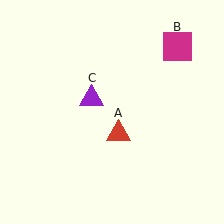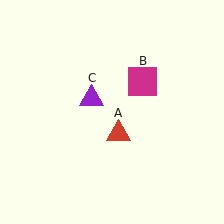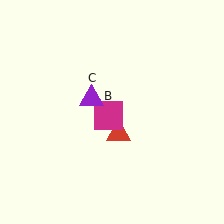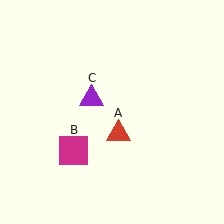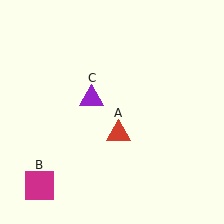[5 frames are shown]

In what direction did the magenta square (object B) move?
The magenta square (object B) moved down and to the left.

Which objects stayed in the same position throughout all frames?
Red triangle (object A) and purple triangle (object C) remained stationary.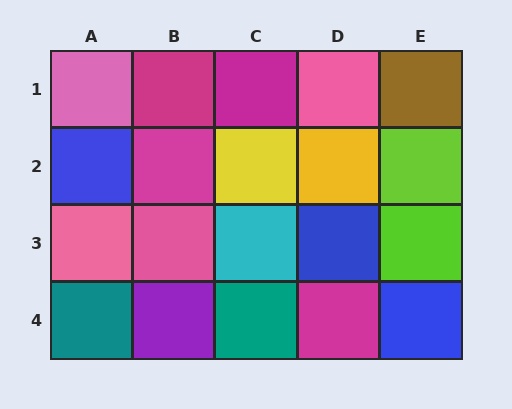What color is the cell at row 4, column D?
Magenta.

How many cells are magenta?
4 cells are magenta.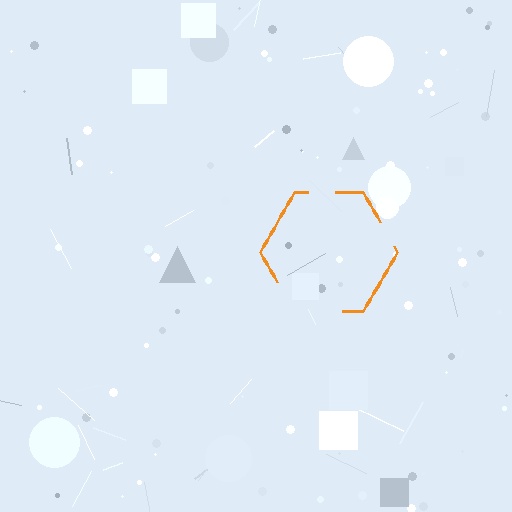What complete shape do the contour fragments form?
The contour fragments form a hexagon.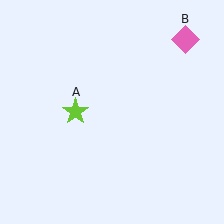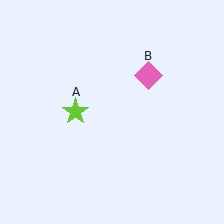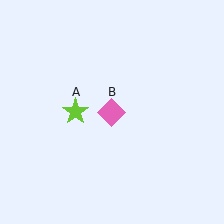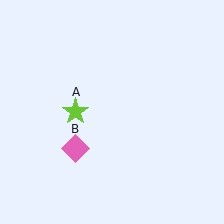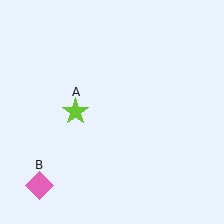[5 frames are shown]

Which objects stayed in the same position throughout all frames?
Lime star (object A) remained stationary.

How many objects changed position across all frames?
1 object changed position: pink diamond (object B).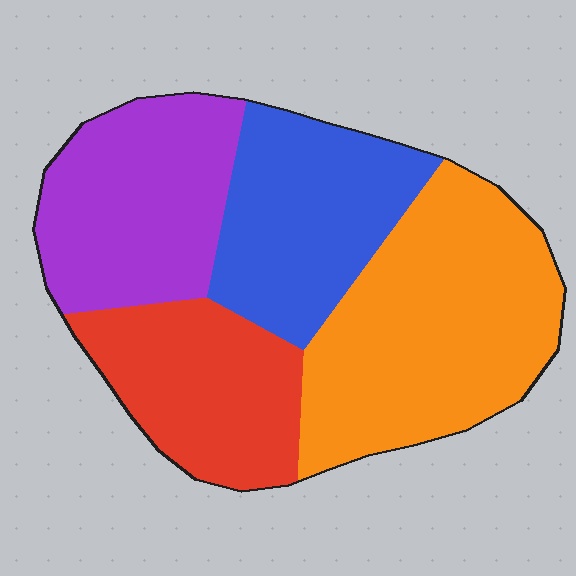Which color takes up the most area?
Orange, at roughly 35%.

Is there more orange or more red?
Orange.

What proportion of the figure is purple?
Purple covers 23% of the figure.